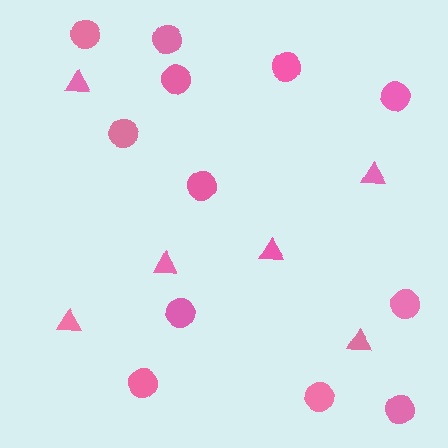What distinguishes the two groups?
There are 2 groups: one group of circles (12) and one group of triangles (6).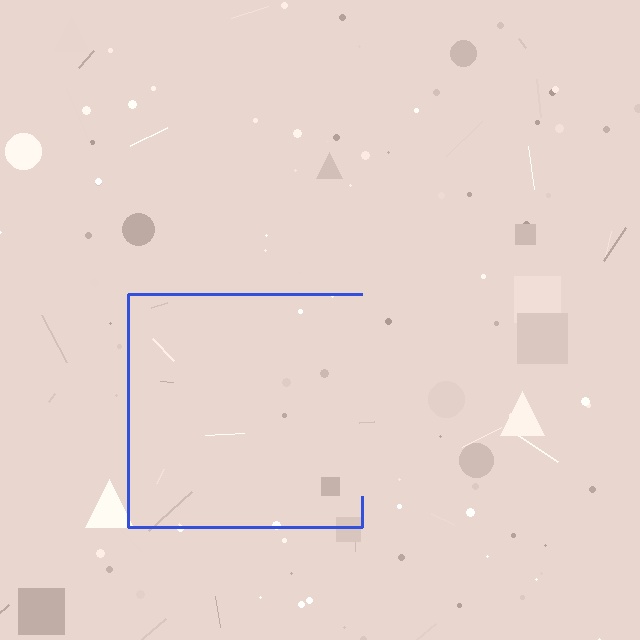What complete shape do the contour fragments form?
The contour fragments form a square.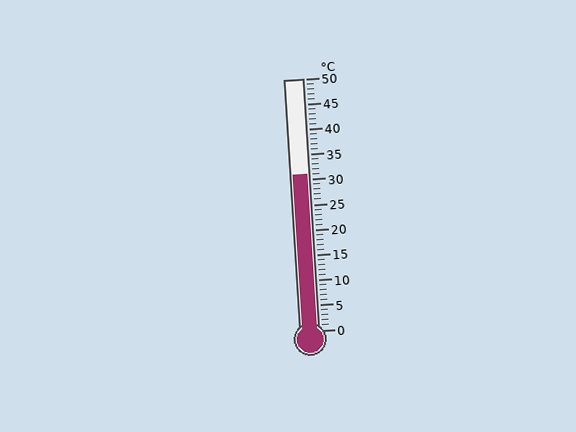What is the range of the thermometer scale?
The thermometer scale ranges from 0°C to 50°C.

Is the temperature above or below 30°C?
The temperature is above 30°C.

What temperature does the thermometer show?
The thermometer shows approximately 31°C.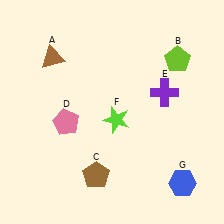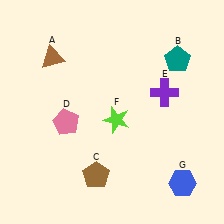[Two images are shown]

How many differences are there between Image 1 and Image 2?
There is 1 difference between the two images.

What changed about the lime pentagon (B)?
In Image 1, B is lime. In Image 2, it changed to teal.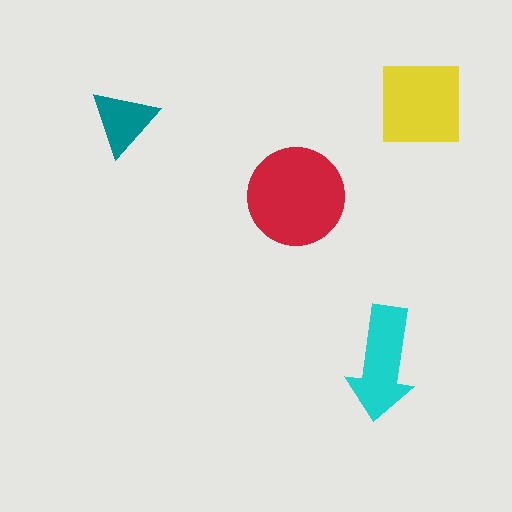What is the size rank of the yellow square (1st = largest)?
2nd.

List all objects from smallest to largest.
The teal triangle, the cyan arrow, the yellow square, the red circle.